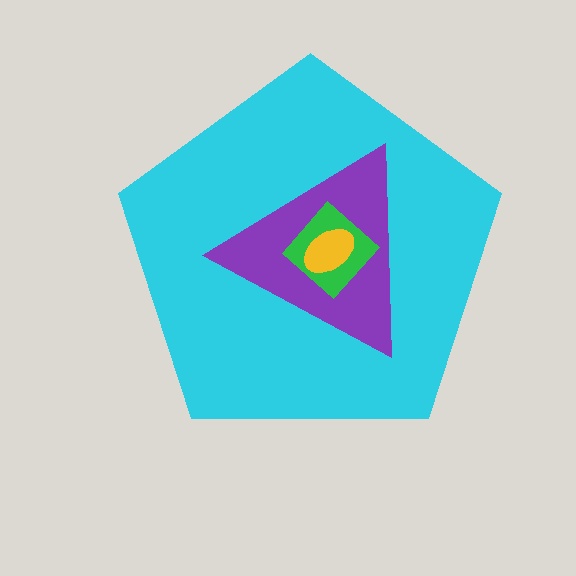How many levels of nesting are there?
4.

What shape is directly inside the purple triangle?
The green diamond.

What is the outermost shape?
The cyan pentagon.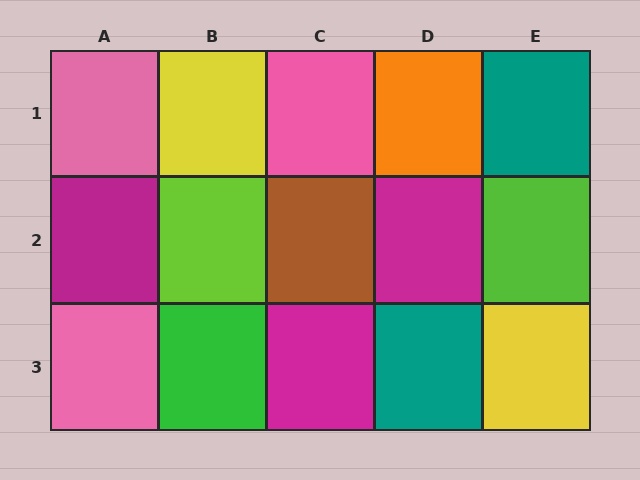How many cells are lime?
2 cells are lime.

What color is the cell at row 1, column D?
Orange.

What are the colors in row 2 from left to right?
Magenta, lime, brown, magenta, lime.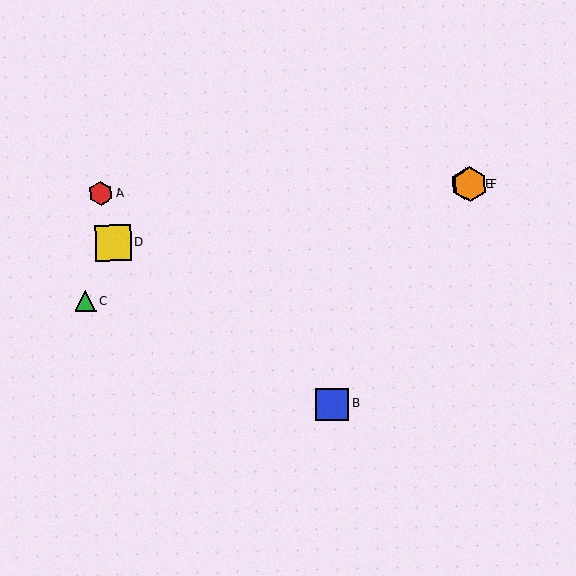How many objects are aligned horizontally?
3 objects (A, E, F) are aligned horizontally.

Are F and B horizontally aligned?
No, F is at y≈184 and B is at y≈404.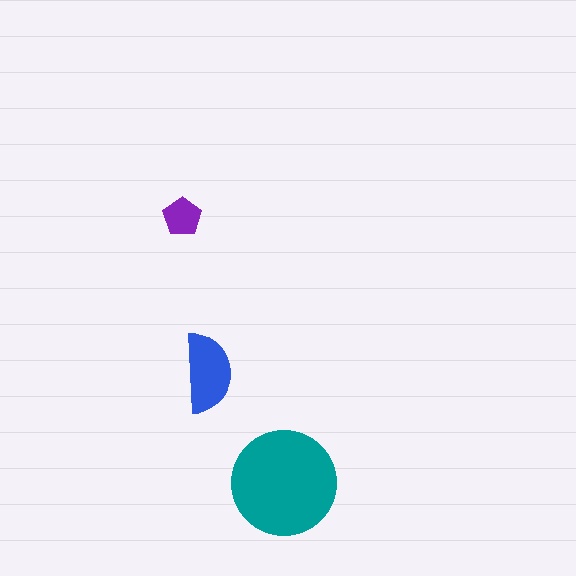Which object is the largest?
The teal circle.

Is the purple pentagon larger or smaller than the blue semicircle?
Smaller.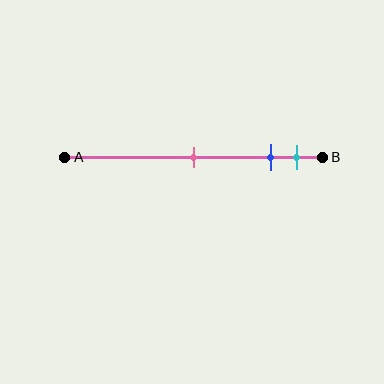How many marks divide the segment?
There are 3 marks dividing the segment.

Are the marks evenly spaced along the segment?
No, the marks are not evenly spaced.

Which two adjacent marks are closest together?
The blue and cyan marks are the closest adjacent pair.